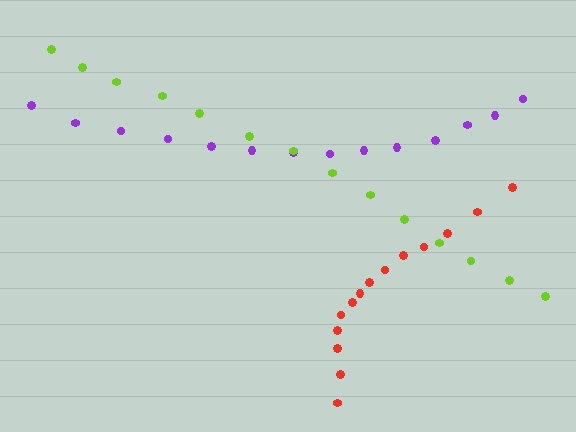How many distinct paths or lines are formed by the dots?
There are 3 distinct paths.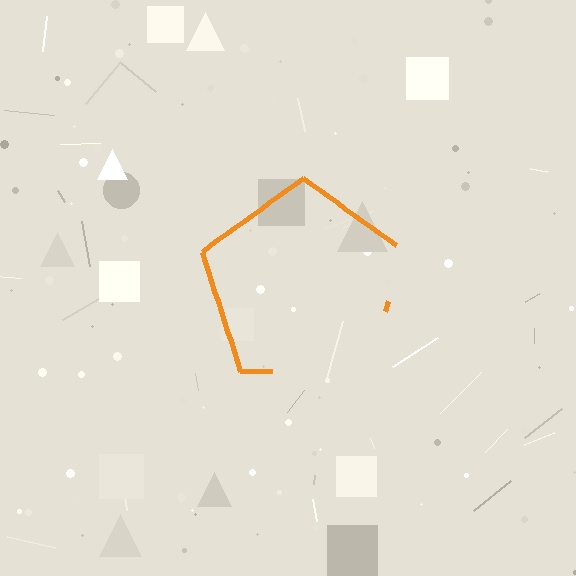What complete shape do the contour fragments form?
The contour fragments form a pentagon.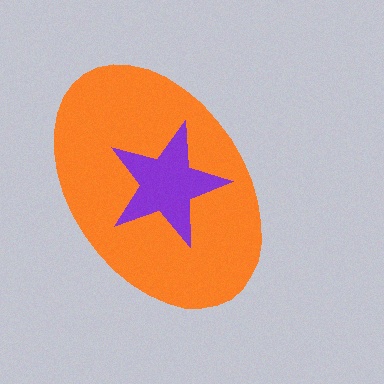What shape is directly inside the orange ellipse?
The purple star.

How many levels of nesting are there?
2.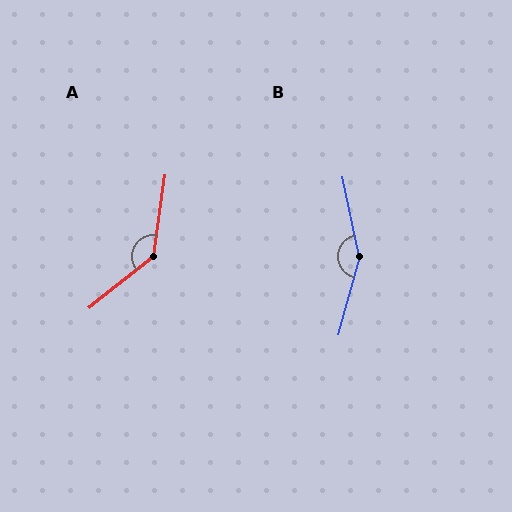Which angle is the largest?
B, at approximately 153 degrees.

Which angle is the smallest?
A, at approximately 137 degrees.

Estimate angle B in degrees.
Approximately 153 degrees.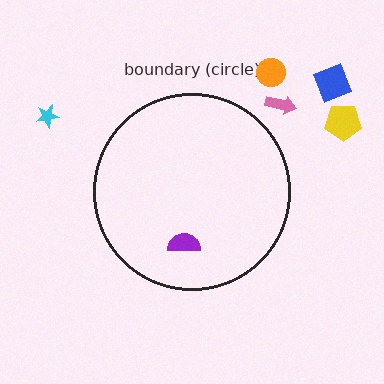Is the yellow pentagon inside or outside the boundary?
Outside.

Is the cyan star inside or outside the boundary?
Outside.